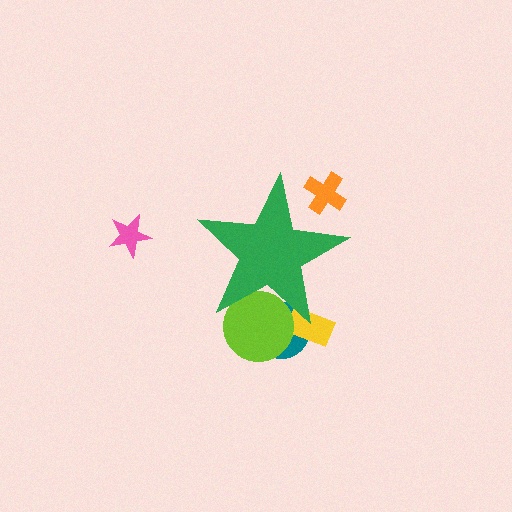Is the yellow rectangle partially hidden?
Yes, the yellow rectangle is partially hidden behind the green star.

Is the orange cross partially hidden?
Yes, the orange cross is partially hidden behind the green star.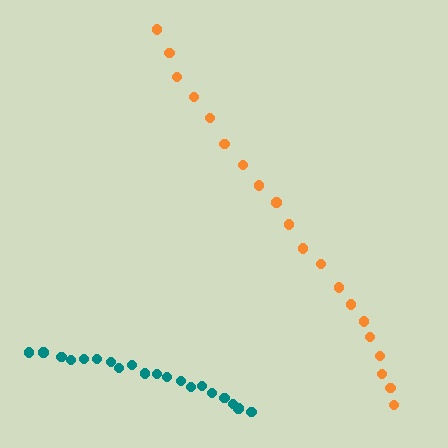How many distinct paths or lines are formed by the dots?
There are 2 distinct paths.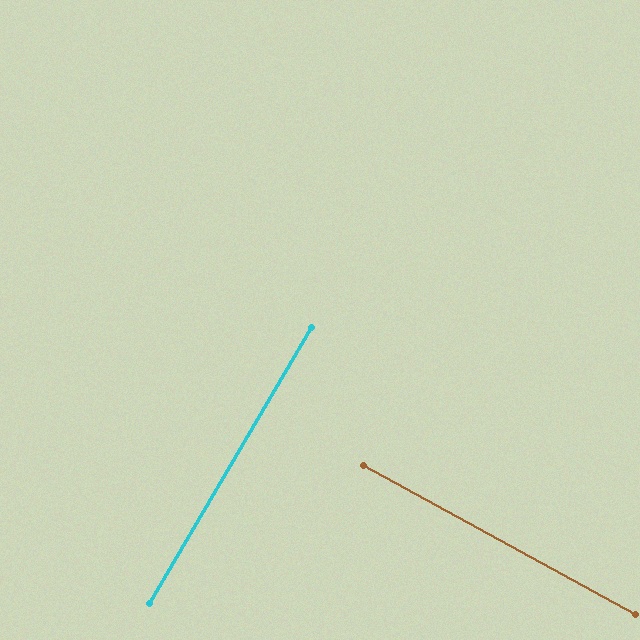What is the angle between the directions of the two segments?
Approximately 88 degrees.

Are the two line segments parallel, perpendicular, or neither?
Perpendicular — they meet at approximately 88°.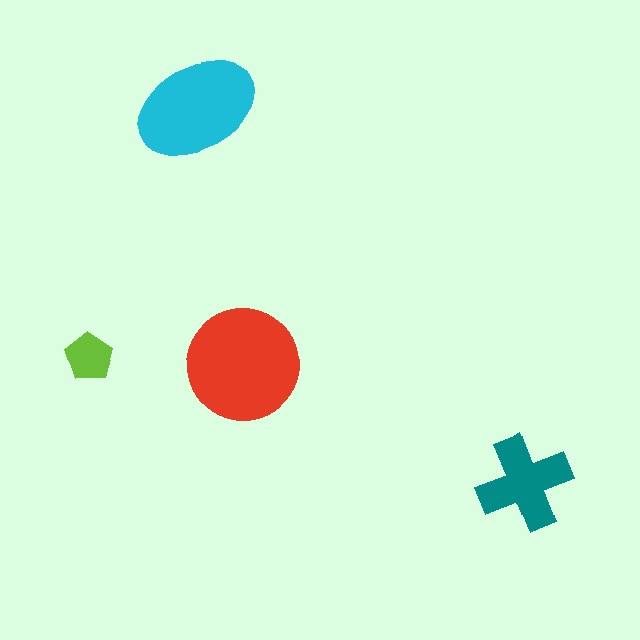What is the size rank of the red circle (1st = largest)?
1st.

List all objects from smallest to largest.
The lime pentagon, the teal cross, the cyan ellipse, the red circle.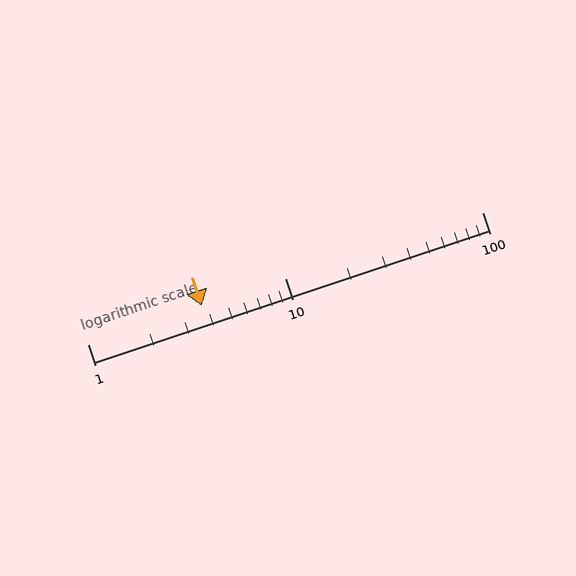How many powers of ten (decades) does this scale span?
The scale spans 2 decades, from 1 to 100.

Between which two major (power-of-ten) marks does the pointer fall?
The pointer is between 1 and 10.